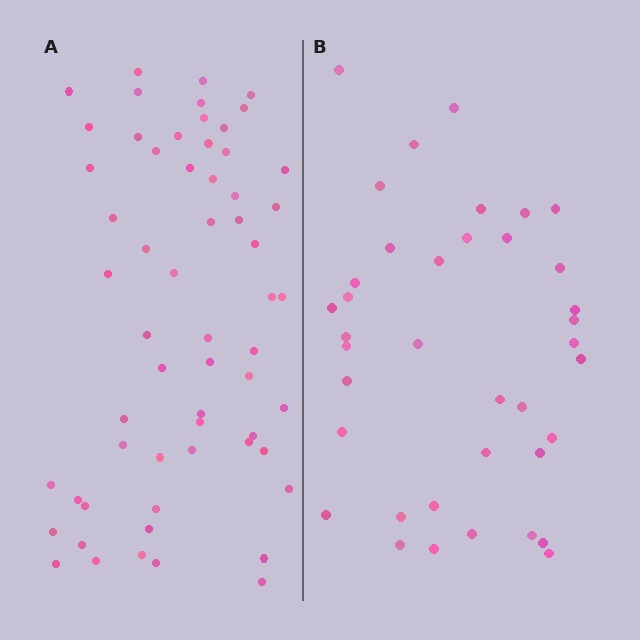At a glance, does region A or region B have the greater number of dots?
Region A (the left region) has more dots.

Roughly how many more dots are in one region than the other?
Region A has approximately 20 more dots than region B.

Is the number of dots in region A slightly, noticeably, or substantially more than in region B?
Region A has substantially more. The ratio is roughly 1.6 to 1.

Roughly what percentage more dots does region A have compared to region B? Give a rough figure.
About 60% more.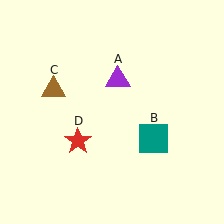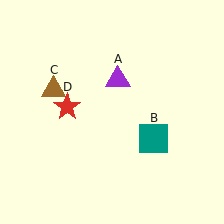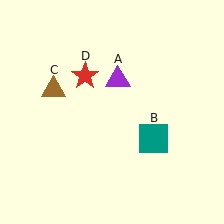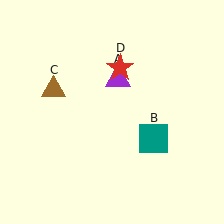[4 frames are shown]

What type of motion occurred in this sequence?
The red star (object D) rotated clockwise around the center of the scene.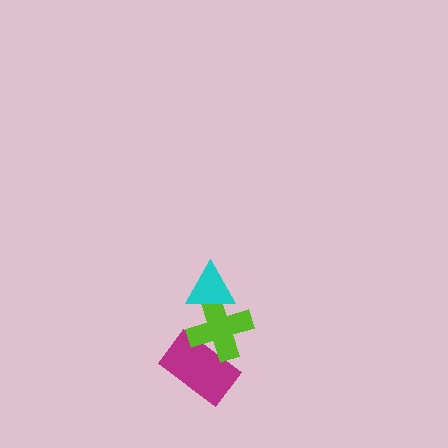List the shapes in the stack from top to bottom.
From top to bottom: the cyan triangle, the lime cross, the magenta rectangle.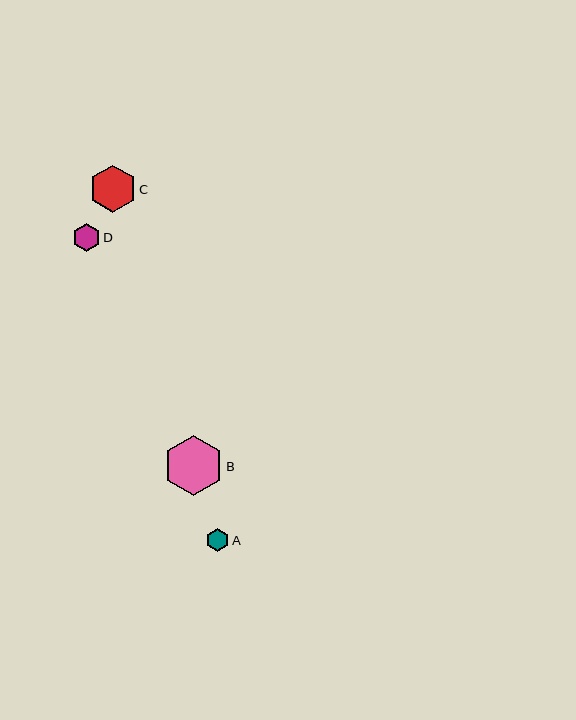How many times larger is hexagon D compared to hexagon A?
Hexagon D is approximately 1.2 times the size of hexagon A.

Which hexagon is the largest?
Hexagon B is the largest with a size of approximately 60 pixels.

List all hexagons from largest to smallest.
From largest to smallest: B, C, D, A.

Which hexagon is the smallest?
Hexagon A is the smallest with a size of approximately 23 pixels.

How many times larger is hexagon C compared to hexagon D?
Hexagon C is approximately 1.7 times the size of hexagon D.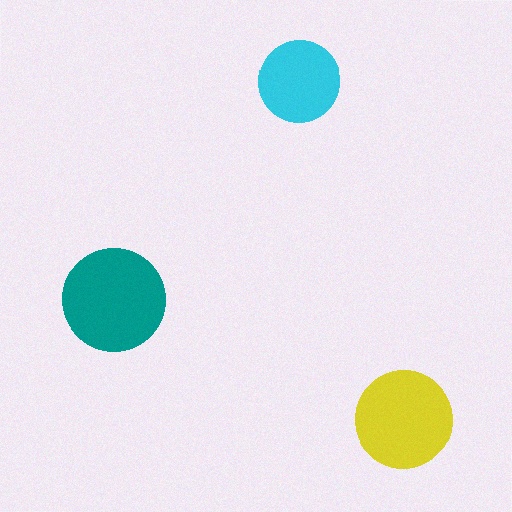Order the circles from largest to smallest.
the teal one, the yellow one, the cyan one.